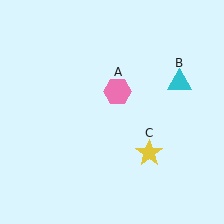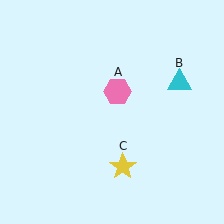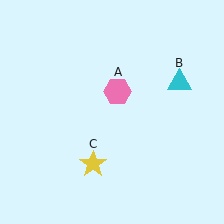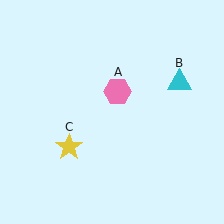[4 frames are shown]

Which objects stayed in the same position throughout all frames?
Pink hexagon (object A) and cyan triangle (object B) remained stationary.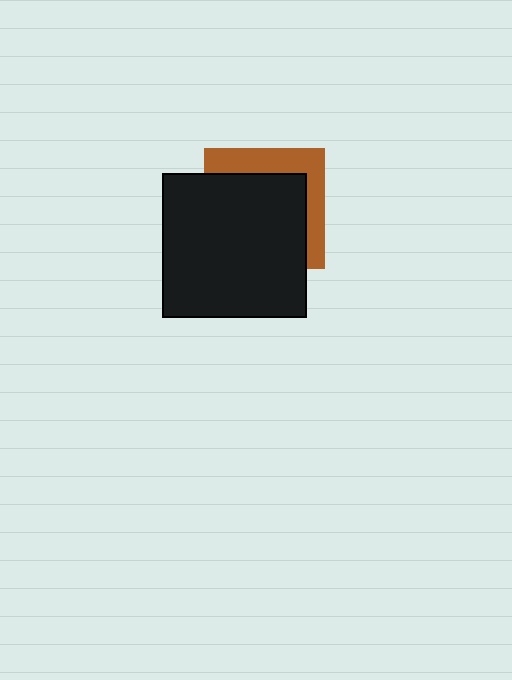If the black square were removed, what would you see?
You would see the complete brown square.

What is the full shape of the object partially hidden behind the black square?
The partially hidden object is a brown square.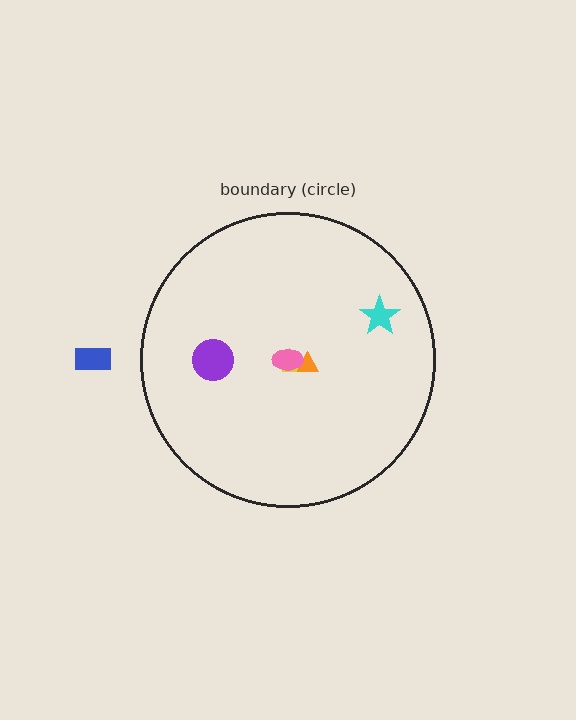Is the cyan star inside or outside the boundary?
Inside.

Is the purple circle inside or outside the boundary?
Inside.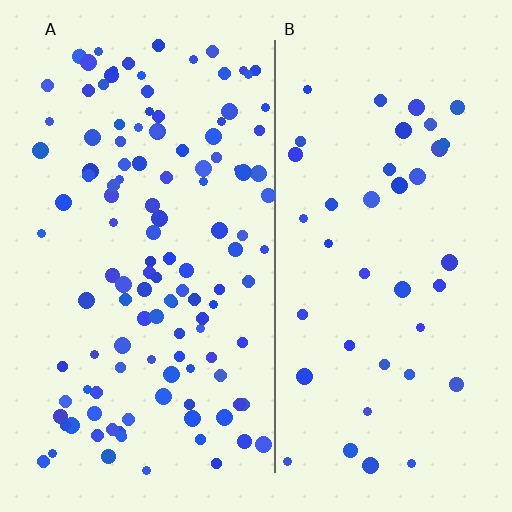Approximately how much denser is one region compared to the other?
Approximately 3.0× — region A over region B.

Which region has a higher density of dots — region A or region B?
A (the left).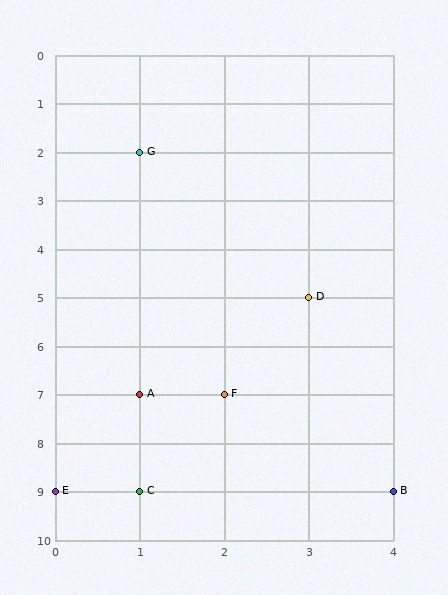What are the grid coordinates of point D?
Point D is at grid coordinates (3, 5).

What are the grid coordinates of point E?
Point E is at grid coordinates (0, 9).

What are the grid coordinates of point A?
Point A is at grid coordinates (1, 7).